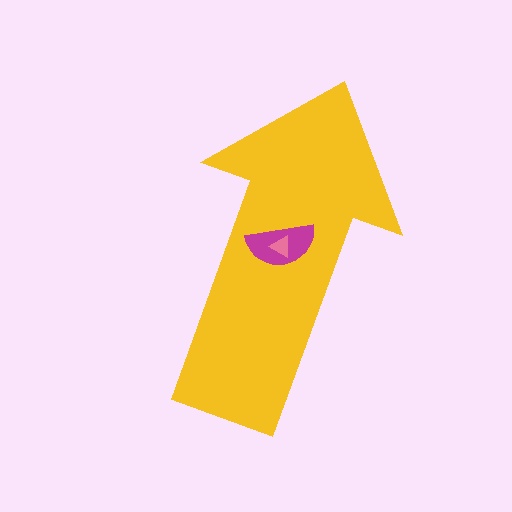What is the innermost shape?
The pink triangle.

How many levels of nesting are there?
3.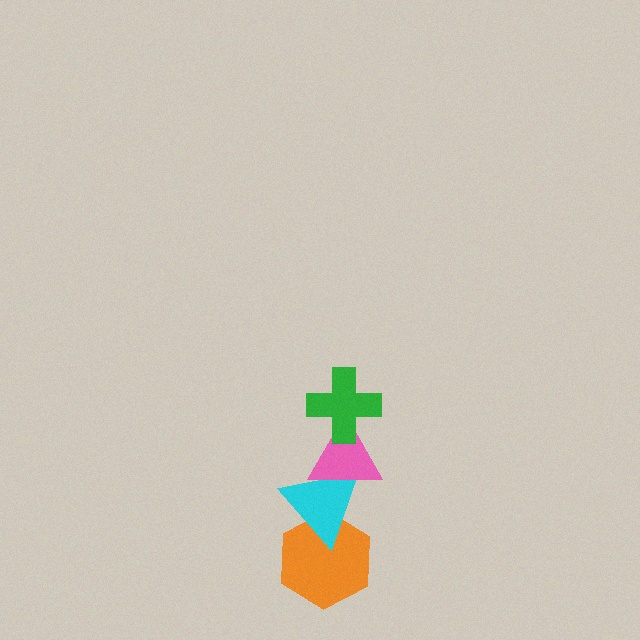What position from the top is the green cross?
The green cross is 1st from the top.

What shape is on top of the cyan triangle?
The pink triangle is on top of the cyan triangle.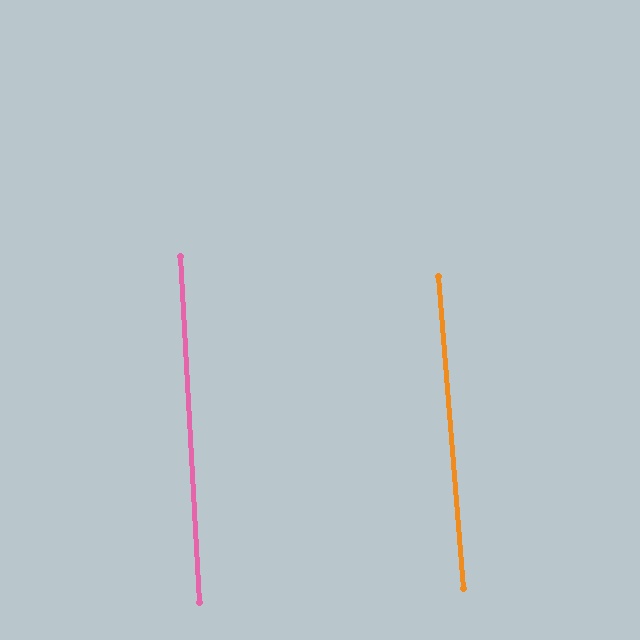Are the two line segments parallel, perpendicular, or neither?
Parallel — their directions differ by only 1.4°.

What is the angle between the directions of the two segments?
Approximately 1 degree.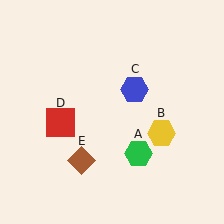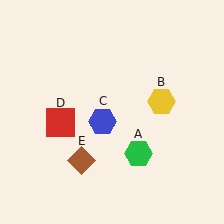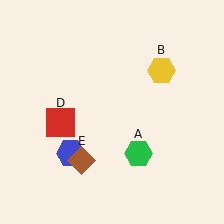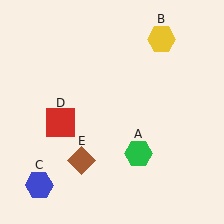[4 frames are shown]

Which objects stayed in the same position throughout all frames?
Green hexagon (object A) and red square (object D) and brown diamond (object E) remained stationary.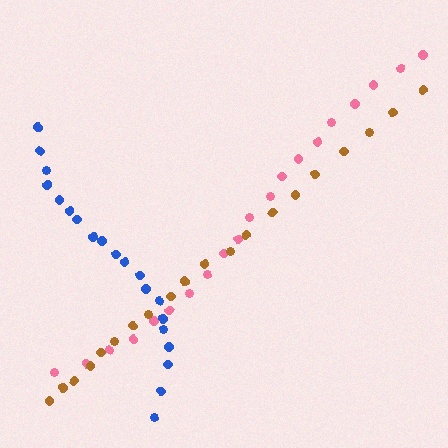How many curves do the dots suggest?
There are 3 distinct paths.